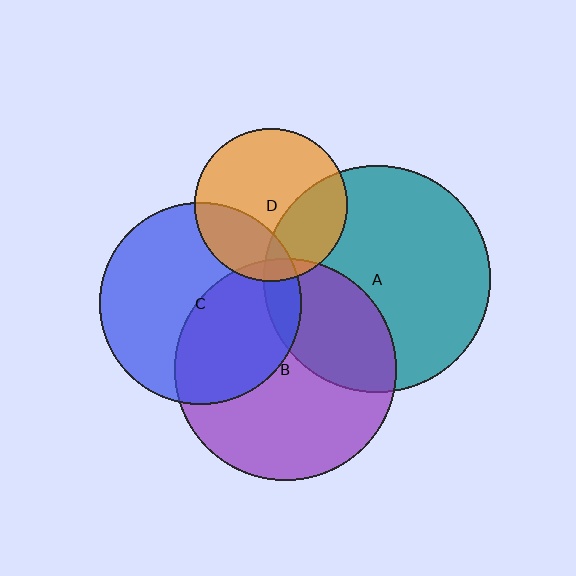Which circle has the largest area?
Circle A (teal).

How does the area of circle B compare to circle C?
Approximately 1.2 times.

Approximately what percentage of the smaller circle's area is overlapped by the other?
Approximately 30%.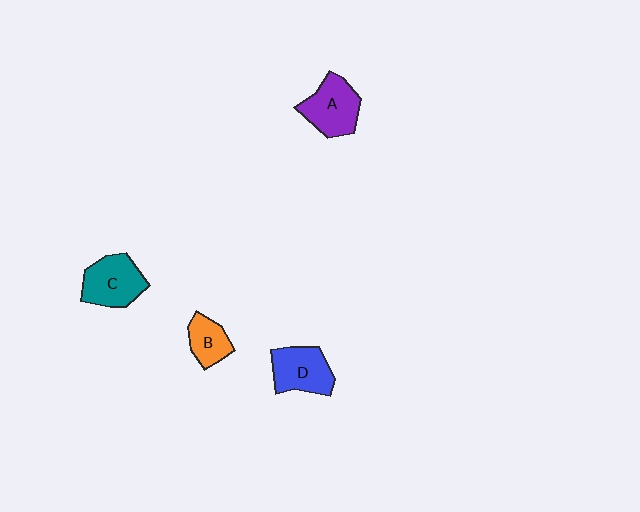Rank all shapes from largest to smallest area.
From largest to smallest: C (teal), A (purple), D (blue), B (orange).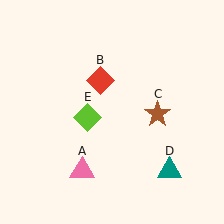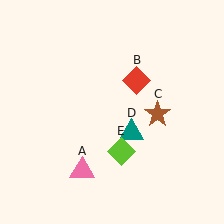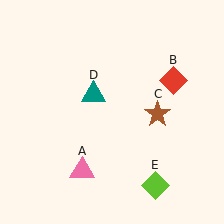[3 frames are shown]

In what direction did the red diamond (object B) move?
The red diamond (object B) moved right.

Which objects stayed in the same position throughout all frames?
Pink triangle (object A) and brown star (object C) remained stationary.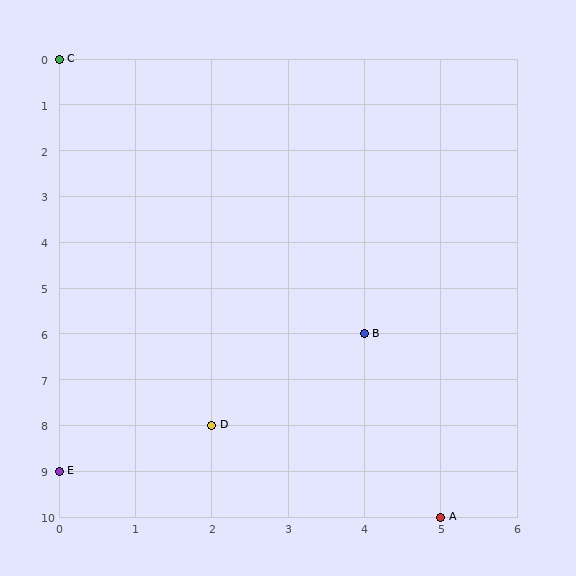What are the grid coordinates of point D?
Point D is at grid coordinates (2, 8).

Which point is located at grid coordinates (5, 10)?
Point A is at (5, 10).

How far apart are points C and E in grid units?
Points C and E are 9 rows apart.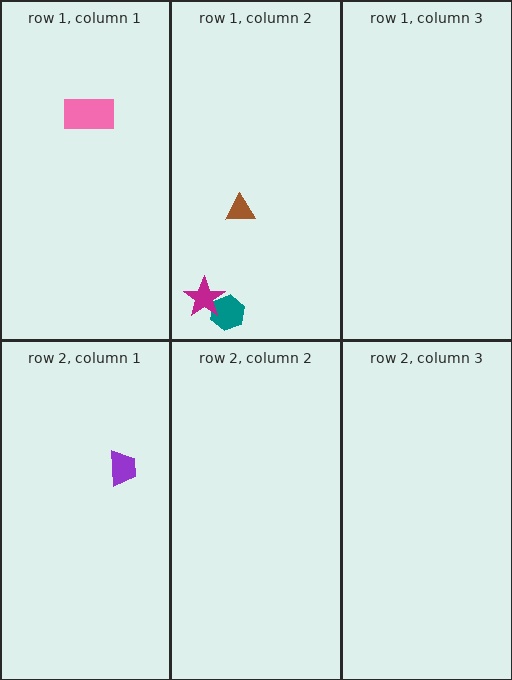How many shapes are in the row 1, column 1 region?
1.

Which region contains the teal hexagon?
The row 1, column 2 region.